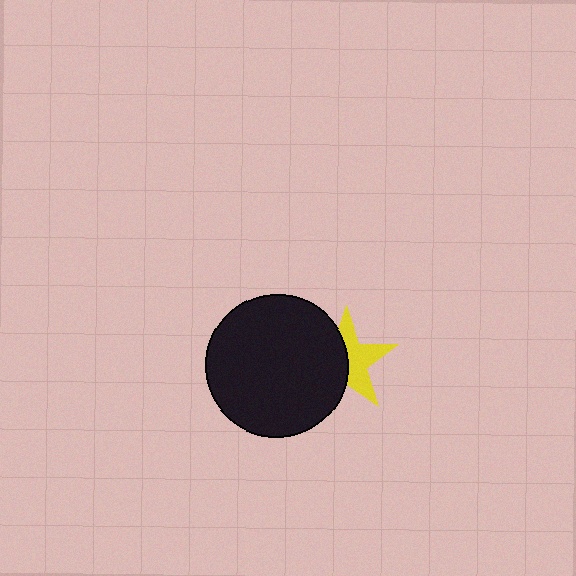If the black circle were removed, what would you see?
You would see the complete yellow star.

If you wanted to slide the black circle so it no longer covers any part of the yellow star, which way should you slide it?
Slide it left — that is the most direct way to separate the two shapes.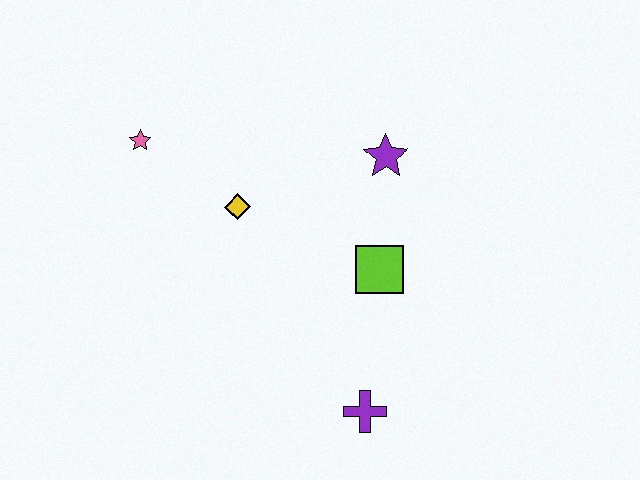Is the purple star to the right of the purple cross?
Yes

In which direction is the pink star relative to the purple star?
The pink star is to the left of the purple star.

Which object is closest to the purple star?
The lime square is closest to the purple star.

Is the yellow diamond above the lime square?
Yes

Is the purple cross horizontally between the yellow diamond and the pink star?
No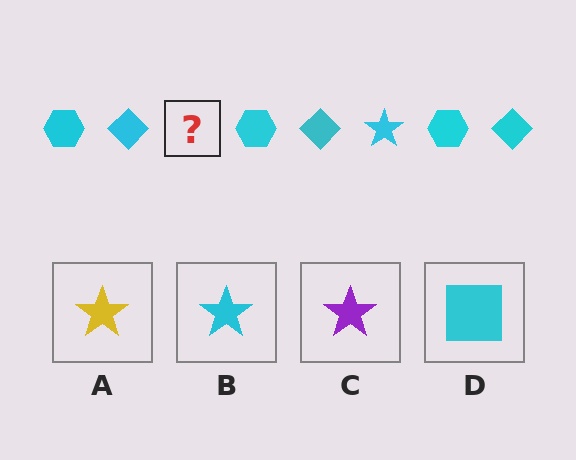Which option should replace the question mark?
Option B.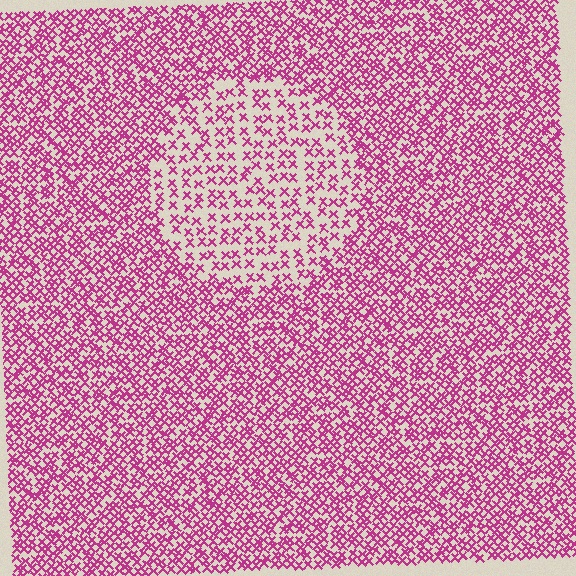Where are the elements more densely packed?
The elements are more densely packed outside the circle boundary.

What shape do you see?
I see a circle.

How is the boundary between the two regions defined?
The boundary is defined by a change in element density (approximately 2.0x ratio). All elements are the same color, size, and shape.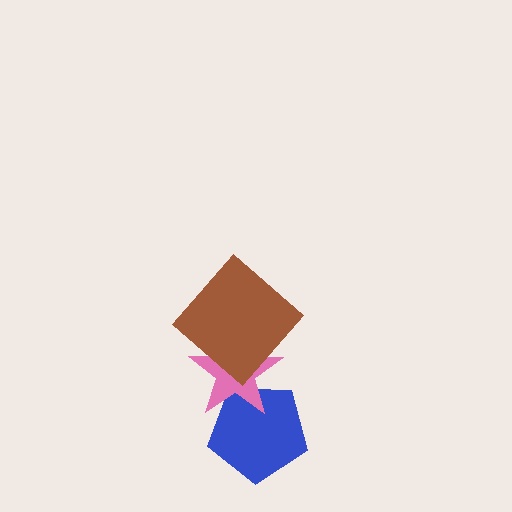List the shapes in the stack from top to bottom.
From top to bottom: the brown diamond, the pink star, the blue pentagon.